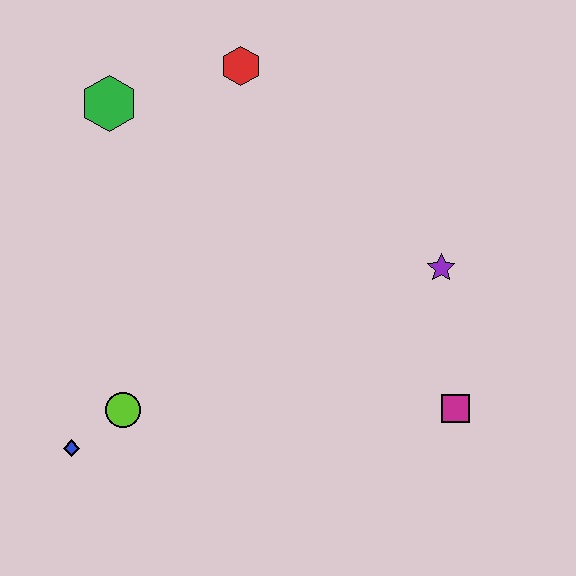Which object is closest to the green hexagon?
The red hexagon is closest to the green hexagon.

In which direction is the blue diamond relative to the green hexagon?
The blue diamond is below the green hexagon.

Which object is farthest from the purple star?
The blue diamond is farthest from the purple star.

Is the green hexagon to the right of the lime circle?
No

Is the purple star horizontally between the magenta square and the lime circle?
Yes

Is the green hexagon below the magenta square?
No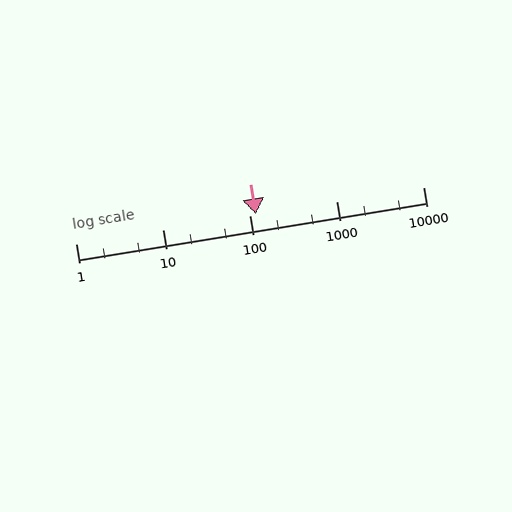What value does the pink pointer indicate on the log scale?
The pointer indicates approximately 120.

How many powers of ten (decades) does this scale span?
The scale spans 4 decades, from 1 to 10000.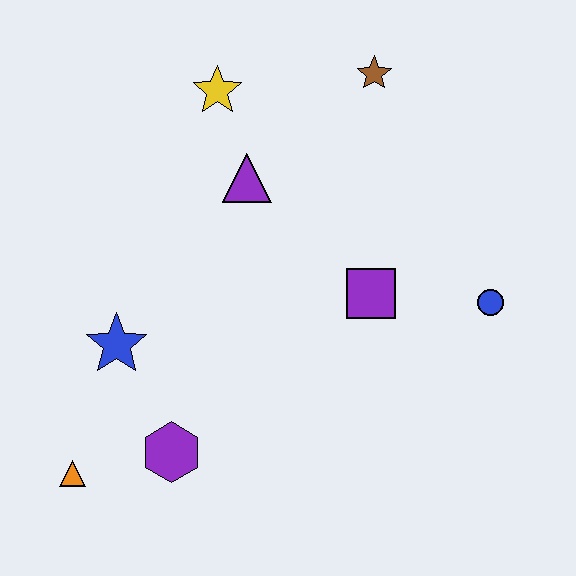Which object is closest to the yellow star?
The purple triangle is closest to the yellow star.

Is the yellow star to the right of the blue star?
Yes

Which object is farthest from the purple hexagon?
The brown star is farthest from the purple hexagon.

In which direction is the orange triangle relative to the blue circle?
The orange triangle is to the left of the blue circle.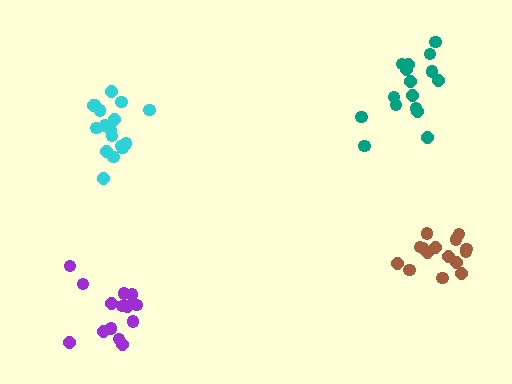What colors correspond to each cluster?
The clusters are colored: purple, brown, cyan, teal.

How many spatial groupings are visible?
There are 4 spatial groupings.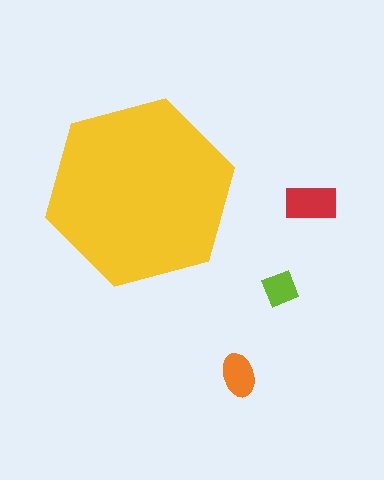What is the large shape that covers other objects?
A yellow hexagon.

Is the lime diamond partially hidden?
No, the lime diamond is fully visible.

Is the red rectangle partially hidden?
No, the red rectangle is fully visible.